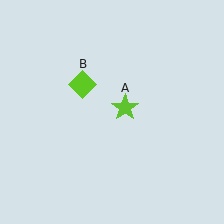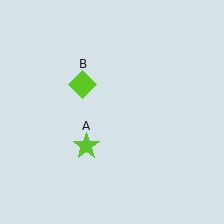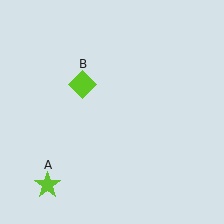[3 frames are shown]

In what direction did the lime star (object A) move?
The lime star (object A) moved down and to the left.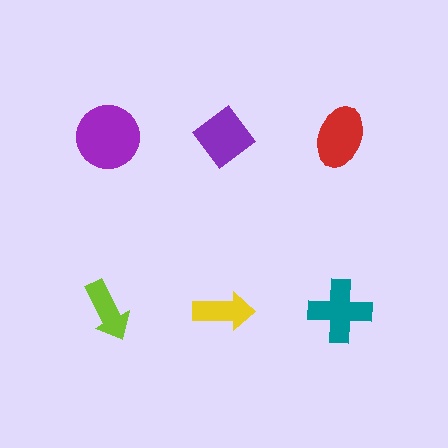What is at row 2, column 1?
A lime arrow.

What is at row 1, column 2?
A purple diamond.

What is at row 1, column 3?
A red ellipse.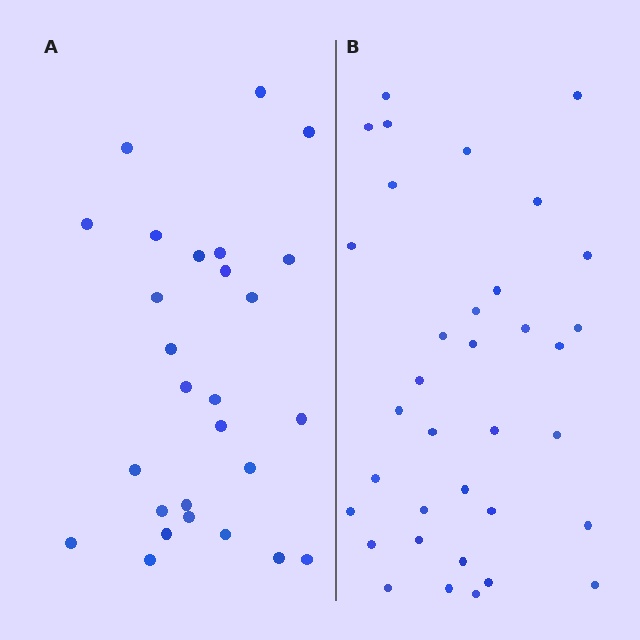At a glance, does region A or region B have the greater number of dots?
Region B (the right region) has more dots.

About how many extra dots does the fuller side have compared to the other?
Region B has roughly 8 or so more dots than region A.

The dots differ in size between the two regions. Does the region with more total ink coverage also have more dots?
No. Region A has more total ink coverage because its dots are larger, but region B actually contains more individual dots. Total area can be misleading — the number of items is what matters here.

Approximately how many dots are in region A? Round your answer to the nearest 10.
About 30 dots. (The exact count is 27, which rounds to 30.)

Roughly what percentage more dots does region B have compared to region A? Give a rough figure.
About 30% more.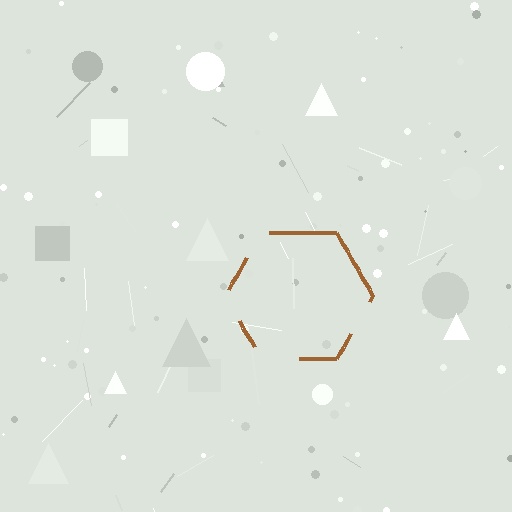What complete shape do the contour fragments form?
The contour fragments form a hexagon.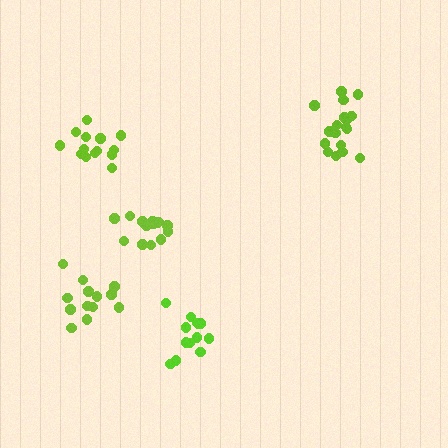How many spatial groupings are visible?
There are 5 spatial groupings.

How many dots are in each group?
Group 1: 14 dots, Group 2: 14 dots, Group 3: 15 dots, Group 4: 18 dots, Group 5: 13 dots (74 total).